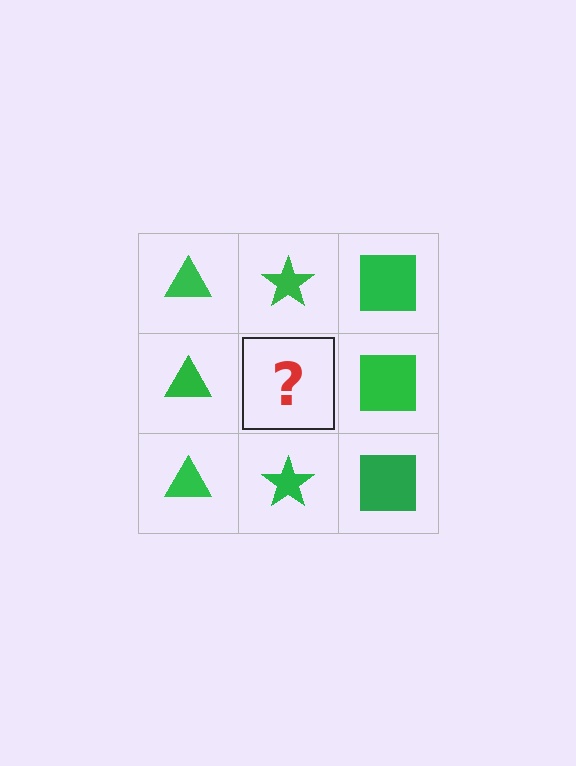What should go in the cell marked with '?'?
The missing cell should contain a green star.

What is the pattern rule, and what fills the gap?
The rule is that each column has a consistent shape. The gap should be filled with a green star.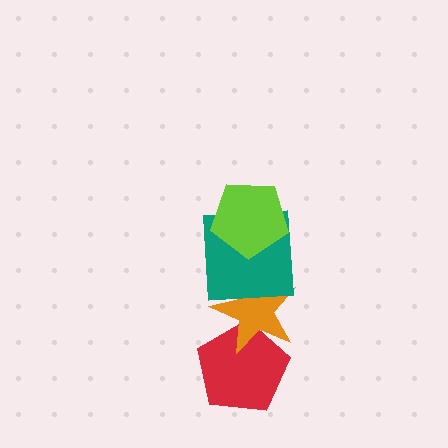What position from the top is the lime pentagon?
The lime pentagon is 1st from the top.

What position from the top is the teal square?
The teal square is 2nd from the top.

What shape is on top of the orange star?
The teal square is on top of the orange star.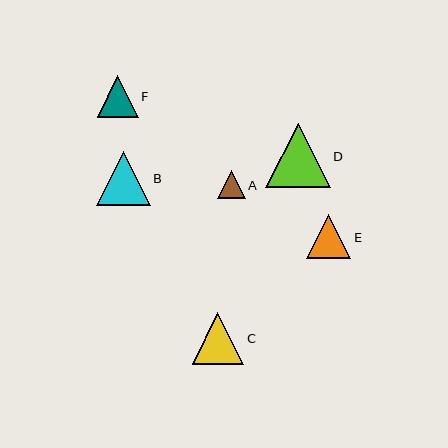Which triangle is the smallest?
Triangle A is the smallest with a size of approximately 28 pixels.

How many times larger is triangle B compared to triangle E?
Triangle B is approximately 1.2 times the size of triangle E.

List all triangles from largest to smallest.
From largest to smallest: D, B, C, E, F, A.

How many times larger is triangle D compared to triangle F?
Triangle D is approximately 1.6 times the size of triangle F.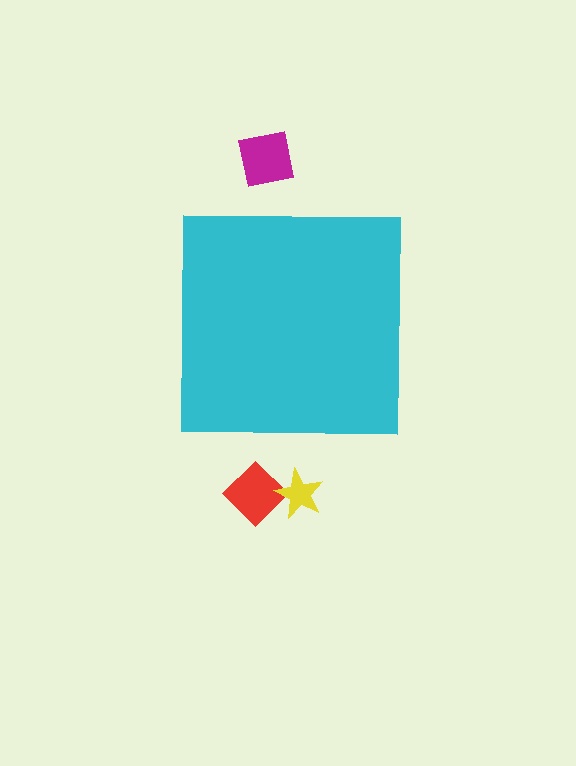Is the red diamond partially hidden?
No, the red diamond is fully visible.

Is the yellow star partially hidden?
No, the yellow star is fully visible.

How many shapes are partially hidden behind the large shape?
0 shapes are partially hidden.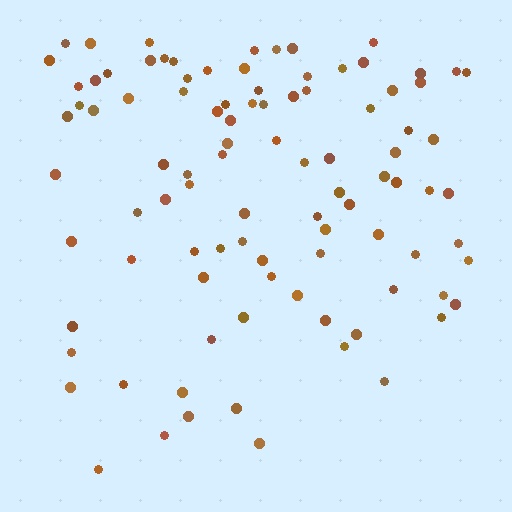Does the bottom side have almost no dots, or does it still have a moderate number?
Still a moderate number, just noticeably fewer than the top.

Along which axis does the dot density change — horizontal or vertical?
Vertical.